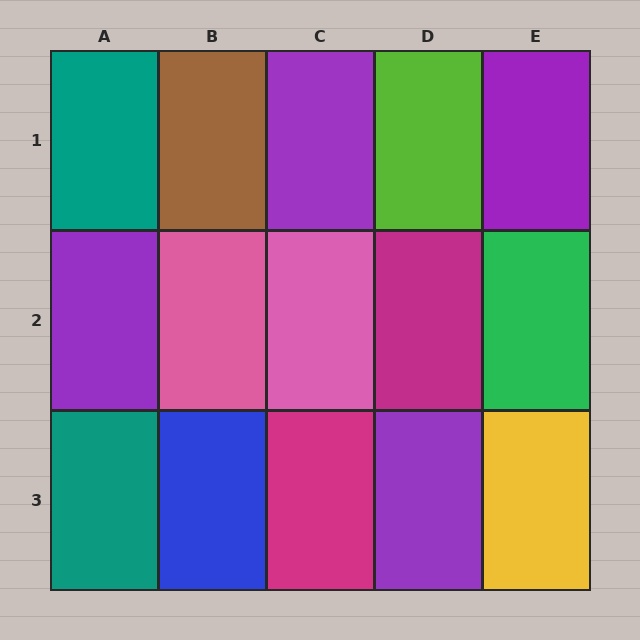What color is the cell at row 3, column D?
Purple.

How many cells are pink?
2 cells are pink.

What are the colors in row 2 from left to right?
Purple, pink, pink, magenta, green.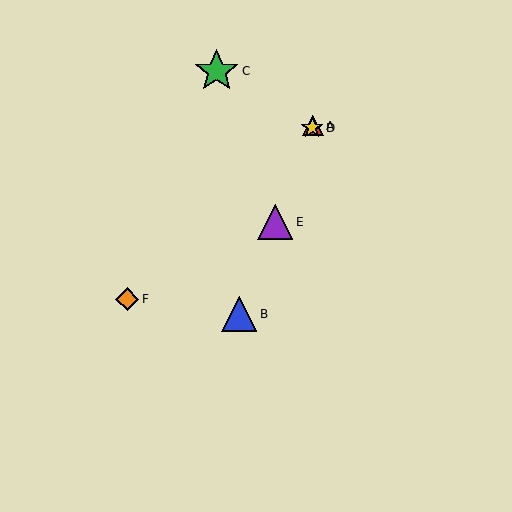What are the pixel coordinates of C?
Object C is at (217, 71).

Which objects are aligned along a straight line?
Objects A, B, D, E are aligned along a straight line.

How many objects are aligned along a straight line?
4 objects (A, B, D, E) are aligned along a straight line.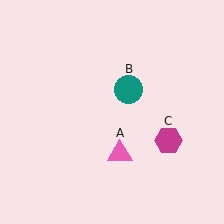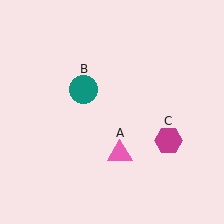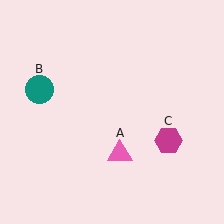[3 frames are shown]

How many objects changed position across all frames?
1 object changed position: teal circle (object B).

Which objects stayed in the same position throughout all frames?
Pink triangle (object A) and magenta hexagon (object C) remained stationary.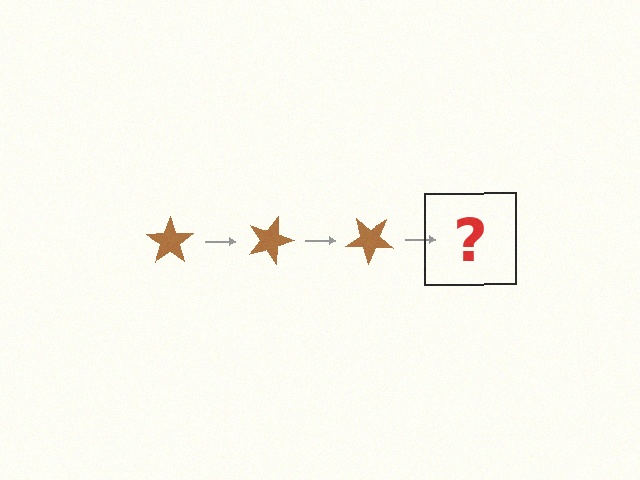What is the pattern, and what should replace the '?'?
The pattern is that the star rotates 20 degrees each step. The '?' should be a brown star rotated 60 degrees.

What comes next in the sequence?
The next element should be a brown star rotated 60 degrees.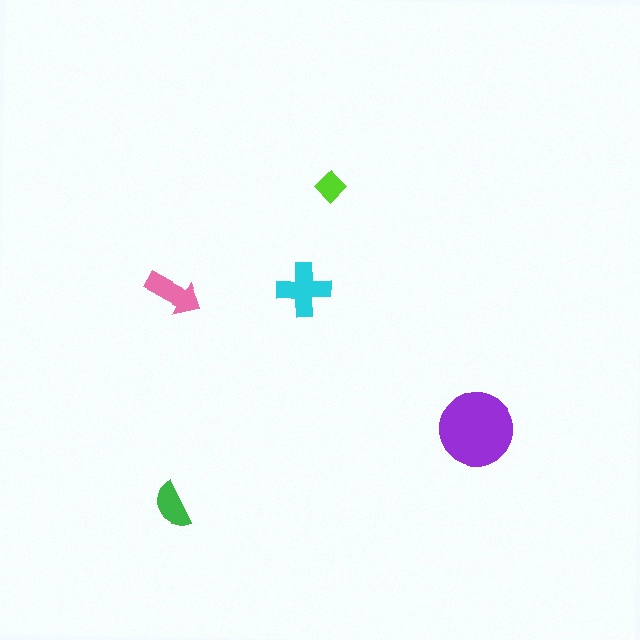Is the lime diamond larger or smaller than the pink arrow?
Smaller.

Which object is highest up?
The lime diamond is topmost.